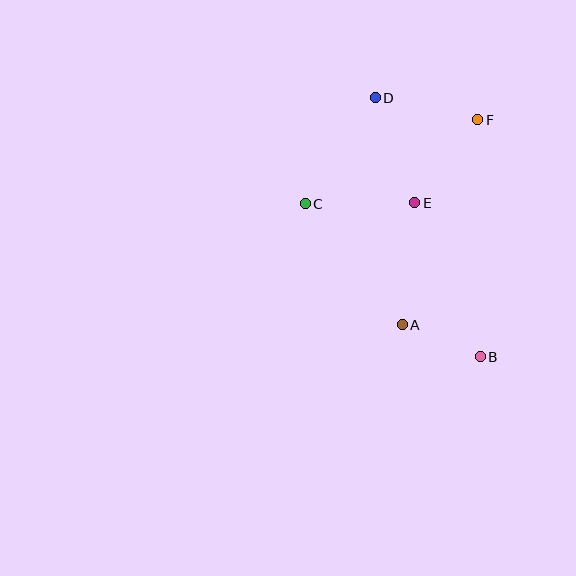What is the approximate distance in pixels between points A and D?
The distance between A and D is approximately 229 pixels.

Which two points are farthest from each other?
Points B and D are farthest from each other.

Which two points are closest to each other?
Points A and B are closest to each other.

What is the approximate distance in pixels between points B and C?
The distance between B and C is approximately 232 pixels.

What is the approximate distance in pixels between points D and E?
The distance between D and E is approximately 112 pixels.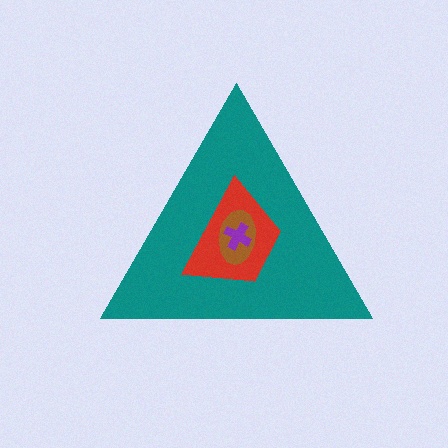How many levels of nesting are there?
4.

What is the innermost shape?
The purple cross.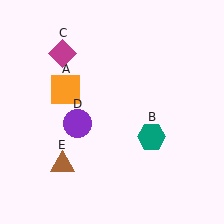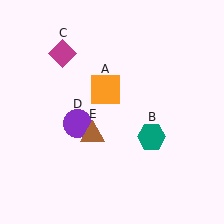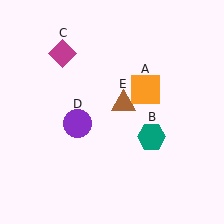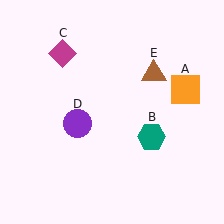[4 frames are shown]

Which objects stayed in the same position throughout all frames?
Teal hexagon (object B) and magenta diamond (object C) and purple circle (object D) remained stationary.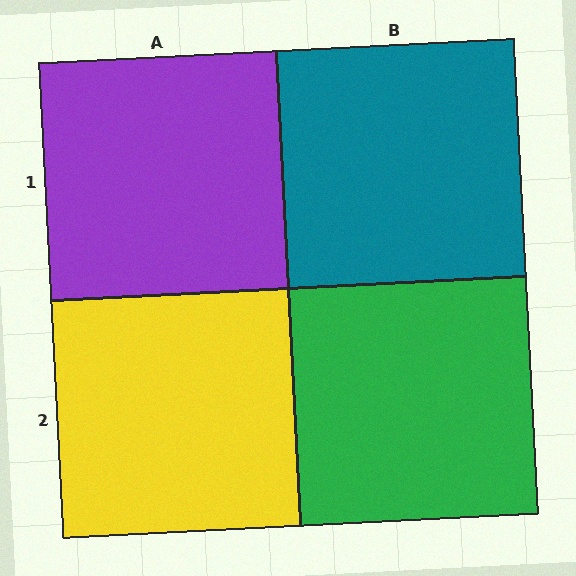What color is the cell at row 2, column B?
Green.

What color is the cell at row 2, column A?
Yellow.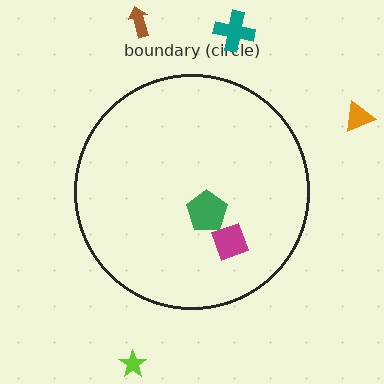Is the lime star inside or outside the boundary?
Outside.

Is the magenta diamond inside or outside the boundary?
Inside.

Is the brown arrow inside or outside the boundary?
Outside.